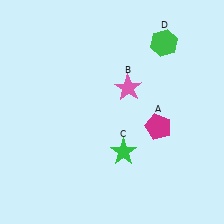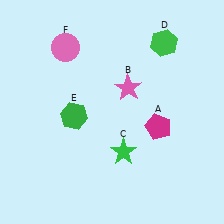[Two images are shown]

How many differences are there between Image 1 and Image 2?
There are 2 differences between the two images.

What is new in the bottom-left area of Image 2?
A green hexagon (E) was added in the bottom-left area of Image 2.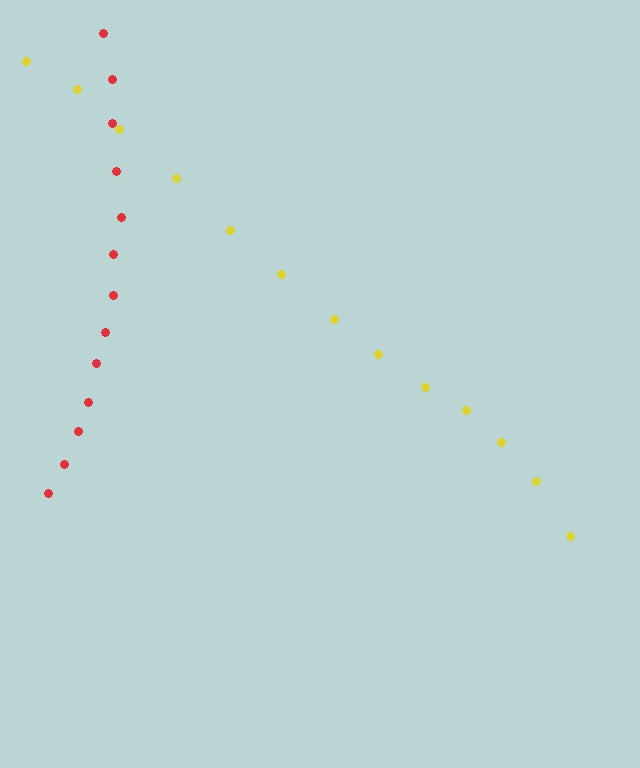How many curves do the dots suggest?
There are 2 distinct paths.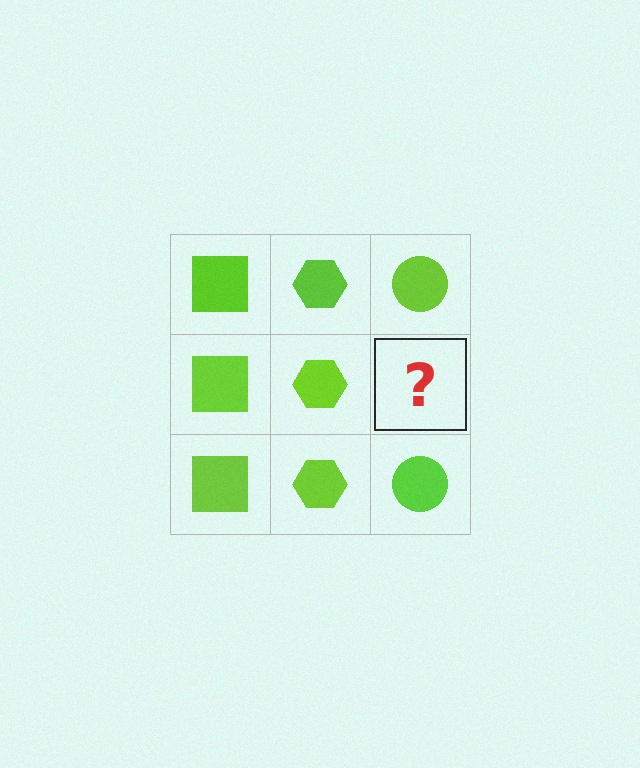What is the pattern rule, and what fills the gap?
The rule is that each column has a consistent shape. The gap should be filled with a lime circle.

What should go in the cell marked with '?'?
The missing cell should contain a lime circle.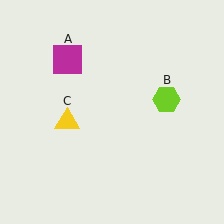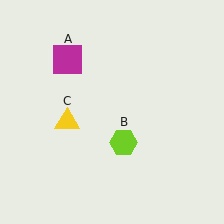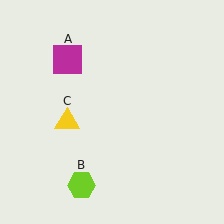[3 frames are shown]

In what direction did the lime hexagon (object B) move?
The lime hexagon (object B) moved down and to the left.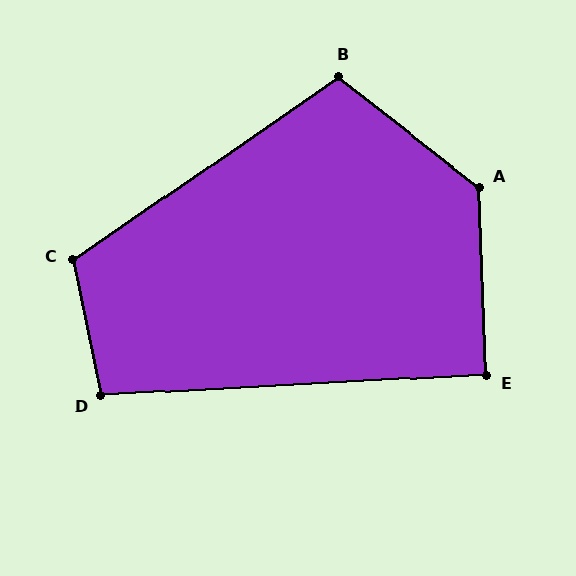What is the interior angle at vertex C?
Approximately 113 degrees (obtuse).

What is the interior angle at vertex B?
Approximately 108 degrees (obtuse).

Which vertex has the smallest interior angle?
E, at approximately 91 degrees.